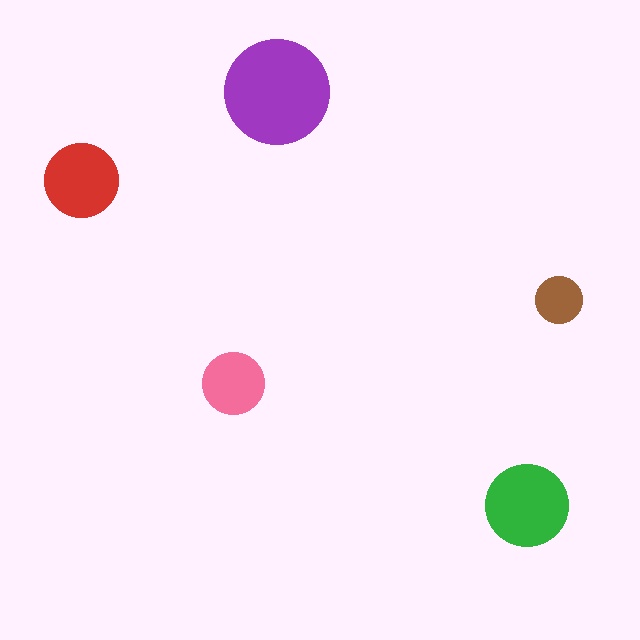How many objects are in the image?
There are 5 objects in the image.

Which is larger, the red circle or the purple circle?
The purple one.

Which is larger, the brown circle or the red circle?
The red one.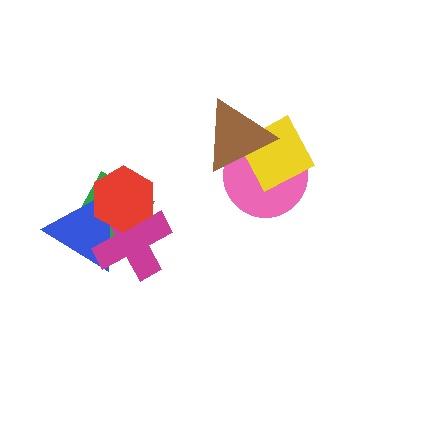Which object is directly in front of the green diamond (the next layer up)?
The blue triangle is directly in front of the green diamond.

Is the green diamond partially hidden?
Yes, it is partially covered by another shape.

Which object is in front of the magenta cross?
The red hexagon is in front of the magenta cross.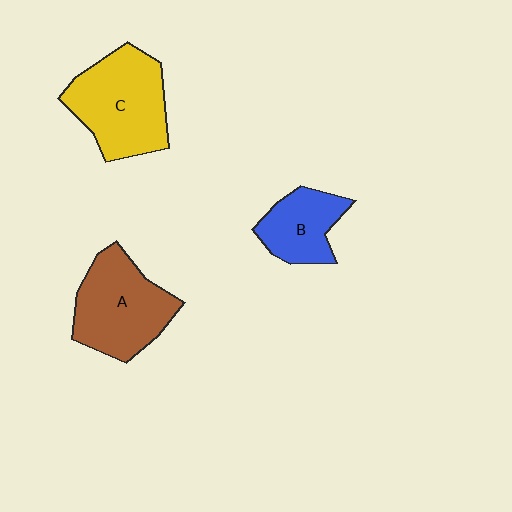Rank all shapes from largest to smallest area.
From largest to smallest: C (yellow), A (brown), B (blue).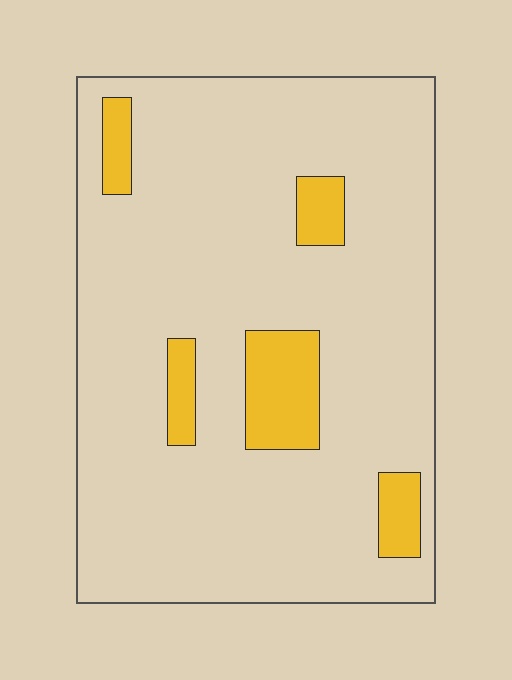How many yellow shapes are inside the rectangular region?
5.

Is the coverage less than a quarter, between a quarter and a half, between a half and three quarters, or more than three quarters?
Less than a quarter.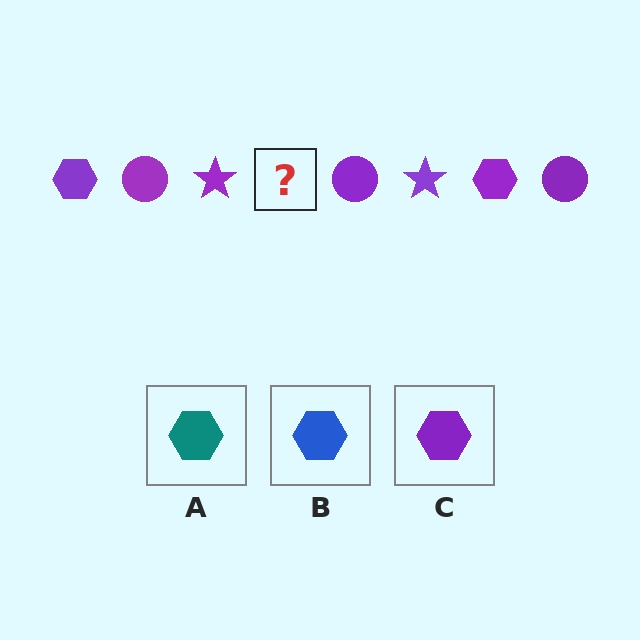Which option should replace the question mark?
Option C.